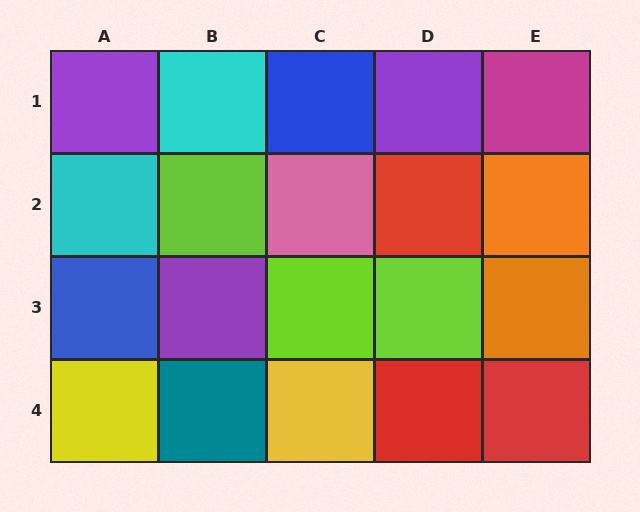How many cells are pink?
1 cell is pink.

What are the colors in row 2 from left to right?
Cyan, lime, pink, red, orange.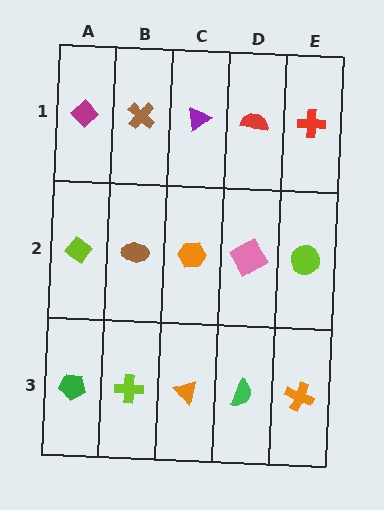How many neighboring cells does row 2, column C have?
4.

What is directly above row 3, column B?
A brown ellipse.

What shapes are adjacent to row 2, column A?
A magenta diamond (row 1, column A), a green pentagon (row 3, column A), a brown ellipse (row 2, column B).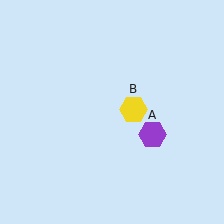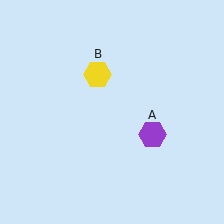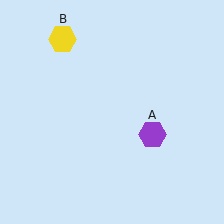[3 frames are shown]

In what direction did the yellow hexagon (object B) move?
The yellow hexagon (object B) moved up and to the left.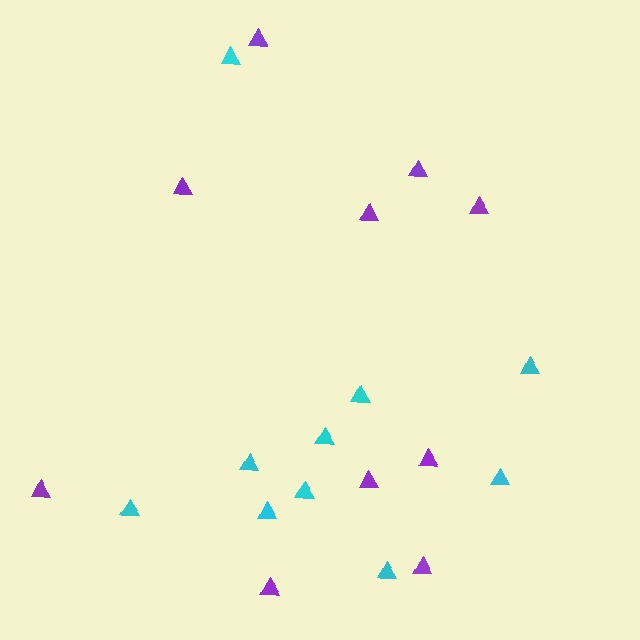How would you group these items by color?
There are 2 groups: one group of purple triangles (10) and one group of cyan triangles (10).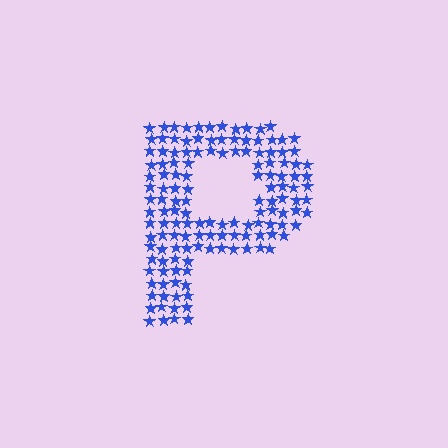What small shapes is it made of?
It is made of small stars.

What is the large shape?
The large shape is the letter P.